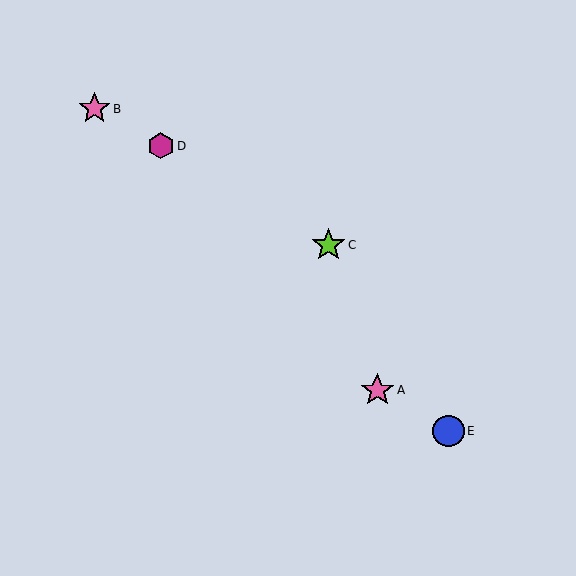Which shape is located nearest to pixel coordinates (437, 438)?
The blue circle (labeled E) at (449, 431) is nearest to that location.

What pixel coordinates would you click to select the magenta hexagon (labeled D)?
Click at (161, 146) to select the magenta hexagon D.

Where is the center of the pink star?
The center of the pink star is at (94, 109).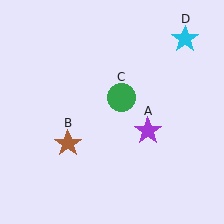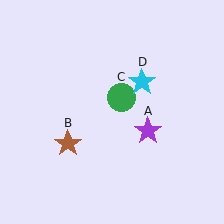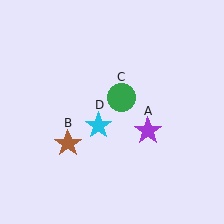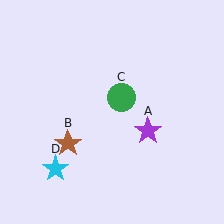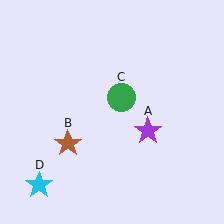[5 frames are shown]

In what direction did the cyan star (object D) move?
The cyan star (object D) moved down and to the left.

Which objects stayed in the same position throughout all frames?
Purple star (object A) and brown star (object B) and green circle (object C) remained stationary.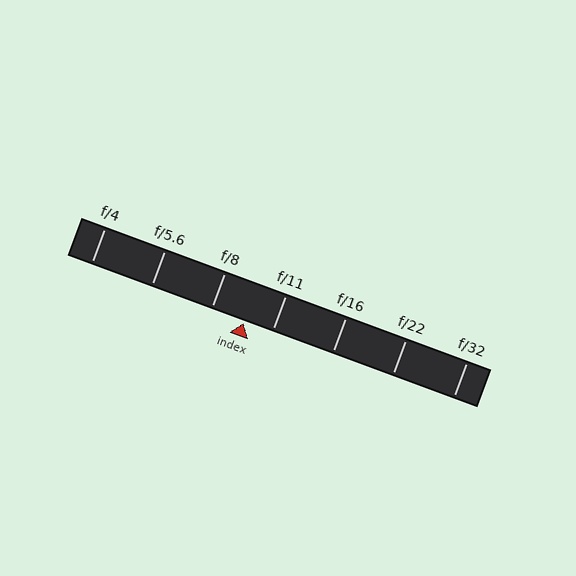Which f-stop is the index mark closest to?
The index mark is closest to f/11.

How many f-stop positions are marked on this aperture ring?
There are 7 f-stop positions marked.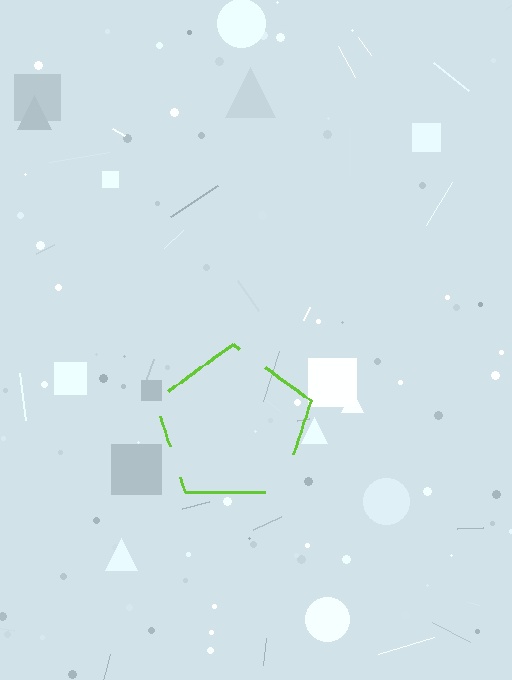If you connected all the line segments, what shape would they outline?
They would outline a pentagon.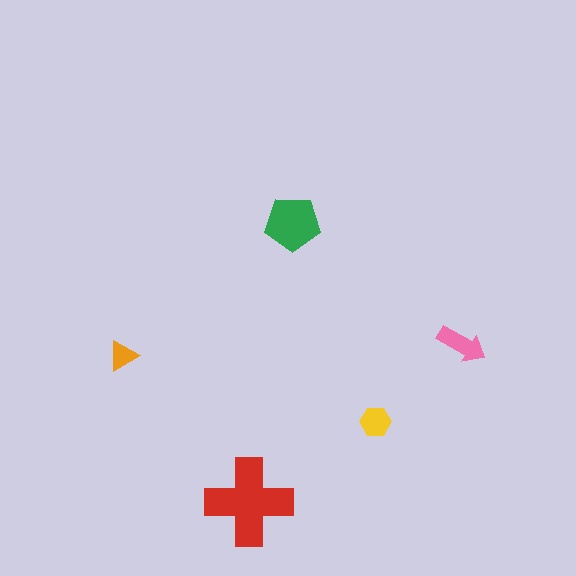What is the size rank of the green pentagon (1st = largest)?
2nd.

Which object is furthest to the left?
The orange triangle is leftmost.